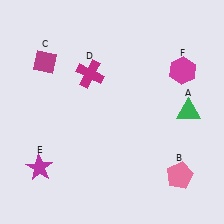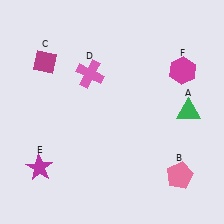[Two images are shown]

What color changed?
The cross (D) changed from magenta in Image 1 to pink in Image 2.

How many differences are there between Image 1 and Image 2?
There is 1 difference between the two images.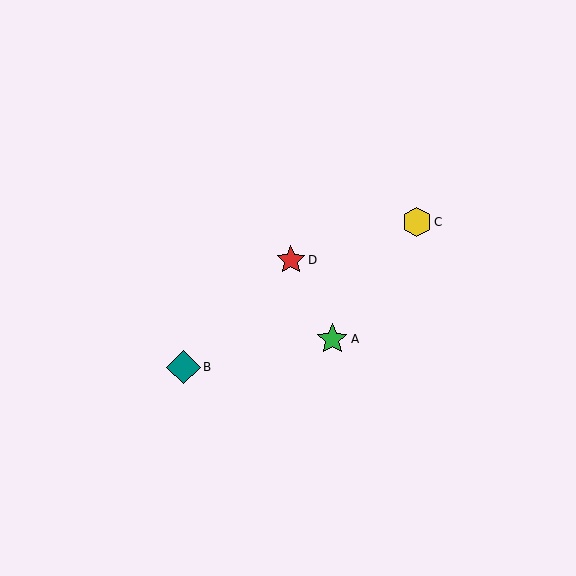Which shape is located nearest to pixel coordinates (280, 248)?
The red star (labeled D) at (291, 260) is nearest to that location.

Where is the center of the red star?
The center of the red star is at (291, 260).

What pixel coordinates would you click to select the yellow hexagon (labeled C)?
Click at (417, 222) to select the yellow hexagon C.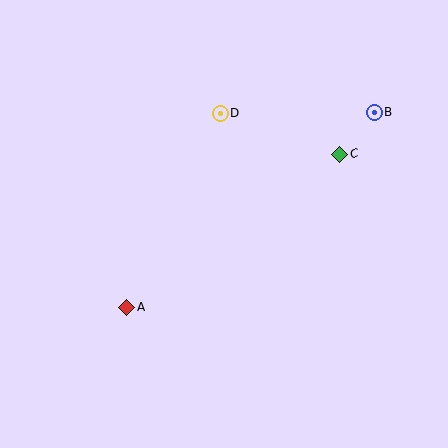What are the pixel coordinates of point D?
Point D is at (220, 113).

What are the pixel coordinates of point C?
Point C is at (340, 154).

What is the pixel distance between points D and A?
The distance between D and A is 215 pixels.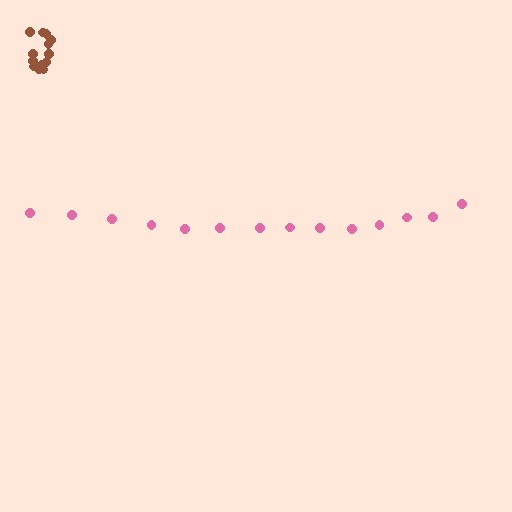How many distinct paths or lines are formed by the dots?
There are 2 distinct paths.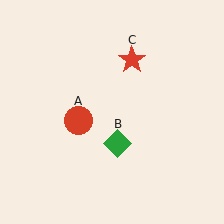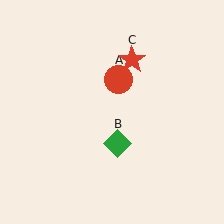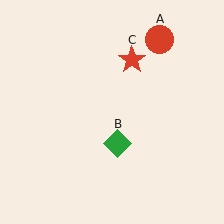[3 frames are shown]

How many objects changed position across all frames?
1 object changed position: red circle (object A).